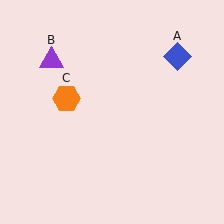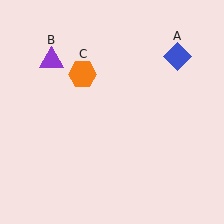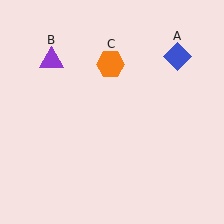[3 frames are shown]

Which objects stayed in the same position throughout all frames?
Blue diamond (object A) and purple triangle (object B) remained stationary.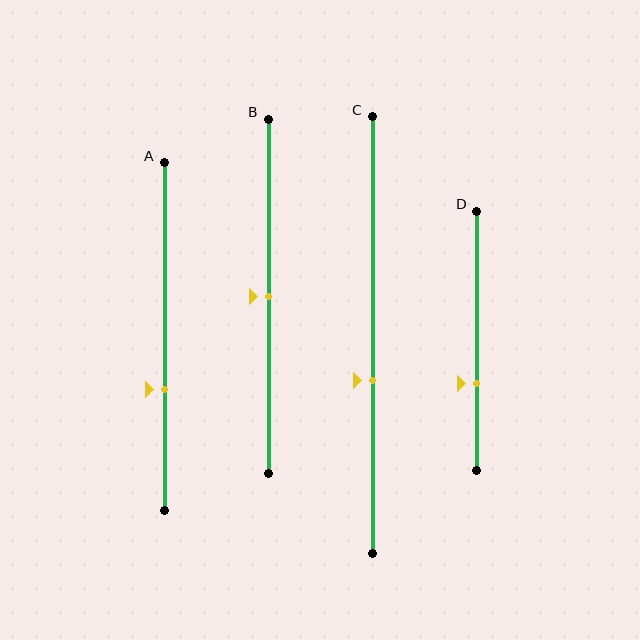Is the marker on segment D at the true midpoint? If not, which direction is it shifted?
No, the marker on segment D is shifted downward by about 16% of the segment length.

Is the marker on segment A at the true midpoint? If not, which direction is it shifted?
No, the marker on segment A is shifted downward by about 15% of the segment length.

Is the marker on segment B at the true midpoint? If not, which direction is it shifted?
Yes, the marker on segment B is at the true midpoint.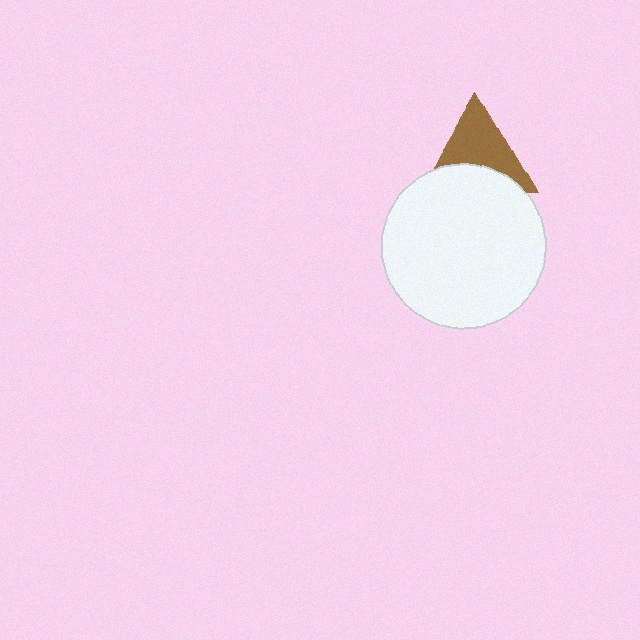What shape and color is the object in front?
The object in front is a white circle.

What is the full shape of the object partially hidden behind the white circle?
The partially hidden object is a brown triangle.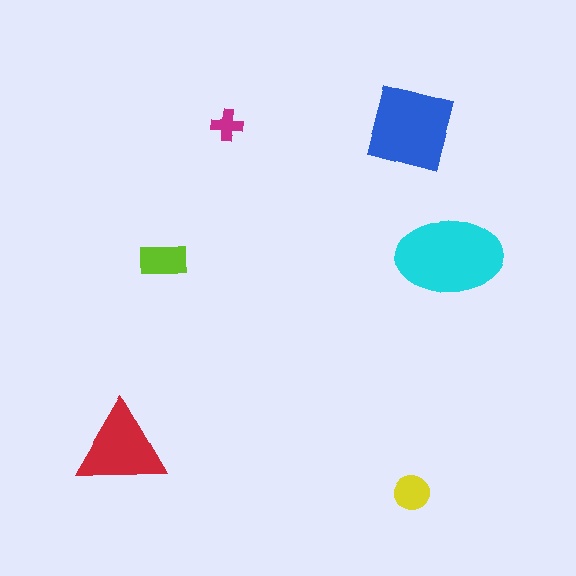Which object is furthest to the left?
The red triangle is leftmost.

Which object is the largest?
The cyan ellipse.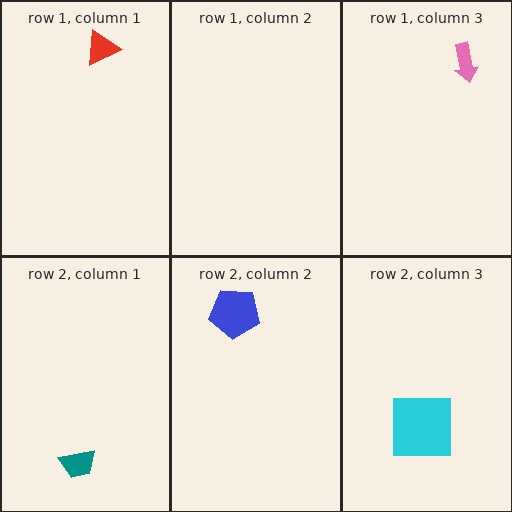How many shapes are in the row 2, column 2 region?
1.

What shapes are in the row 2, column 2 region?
The blue pentagon.